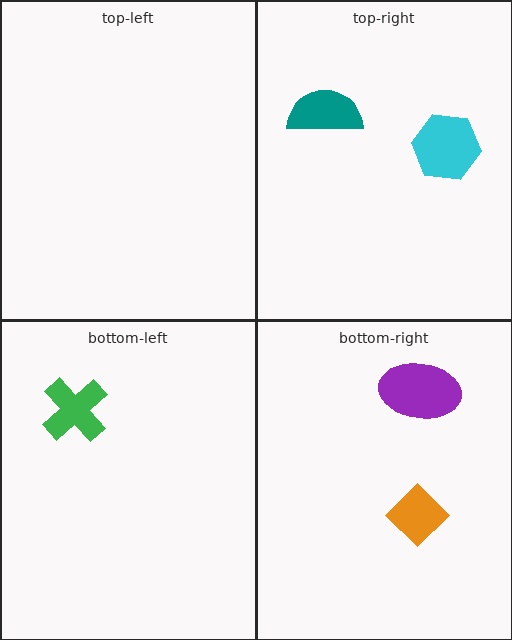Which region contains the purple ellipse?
The bottom-right region.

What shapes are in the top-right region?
The teal semicircle, the cyan hexagon.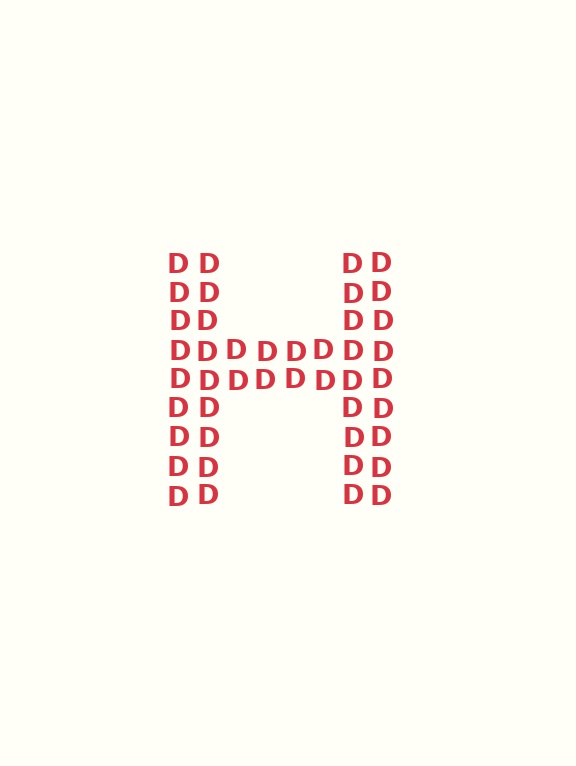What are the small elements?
The small elements are letter D's.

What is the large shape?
The large shape is the letter H.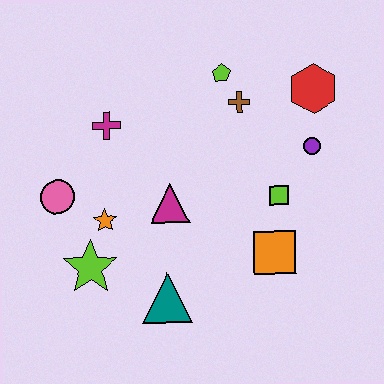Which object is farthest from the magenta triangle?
The red hexagon is farthest from the magenta triangle.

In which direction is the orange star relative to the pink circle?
The orange star is to the right of the pink circle.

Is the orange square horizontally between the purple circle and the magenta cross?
Yes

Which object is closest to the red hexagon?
The purple circle is closest to the red hexagon.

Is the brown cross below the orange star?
No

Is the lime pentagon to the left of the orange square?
Yes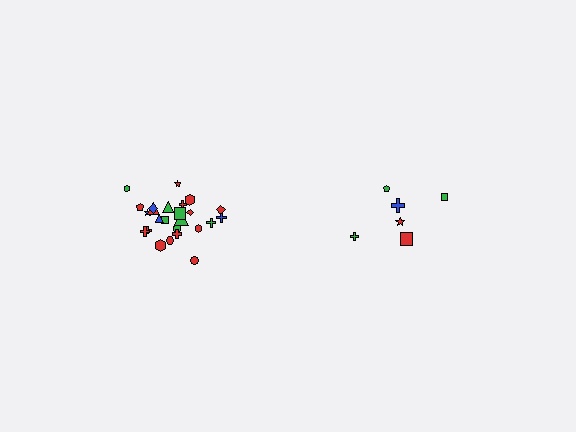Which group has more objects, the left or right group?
The left group.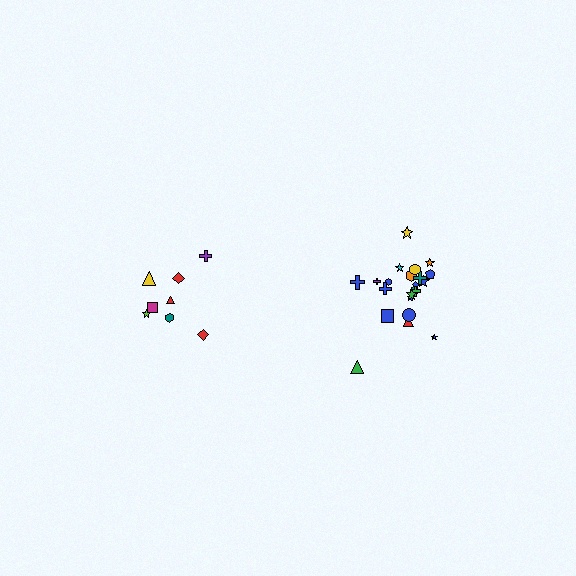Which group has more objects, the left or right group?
The right group.